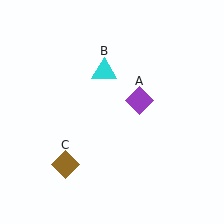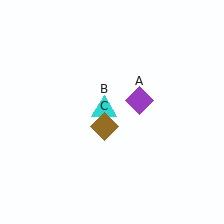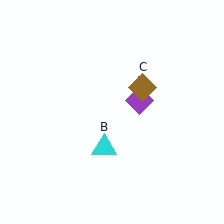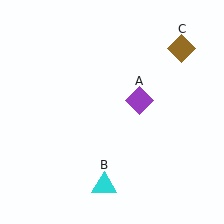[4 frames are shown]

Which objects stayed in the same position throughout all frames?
Purple diamond (object A) remained stationary.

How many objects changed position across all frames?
2 objects changed position: cyan triangle (object B), brown diamond (object C).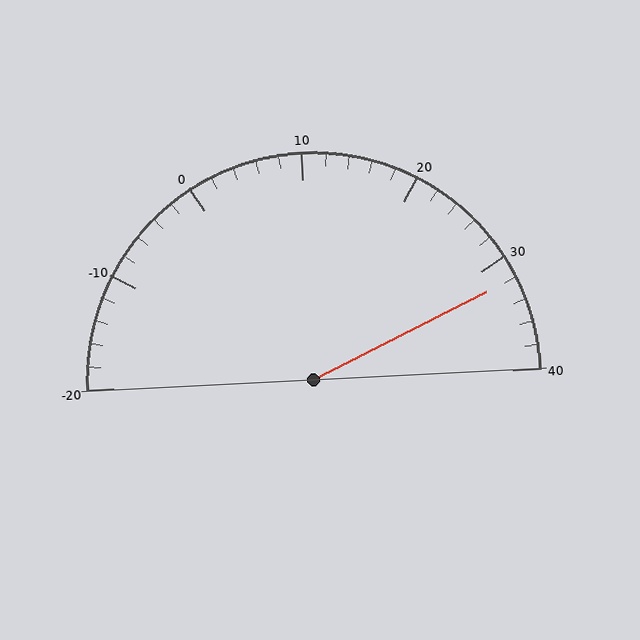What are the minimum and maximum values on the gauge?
The gauge ranges from -20 to 40.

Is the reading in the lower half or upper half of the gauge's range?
The reading is in the upper half of the range (-20 to 40).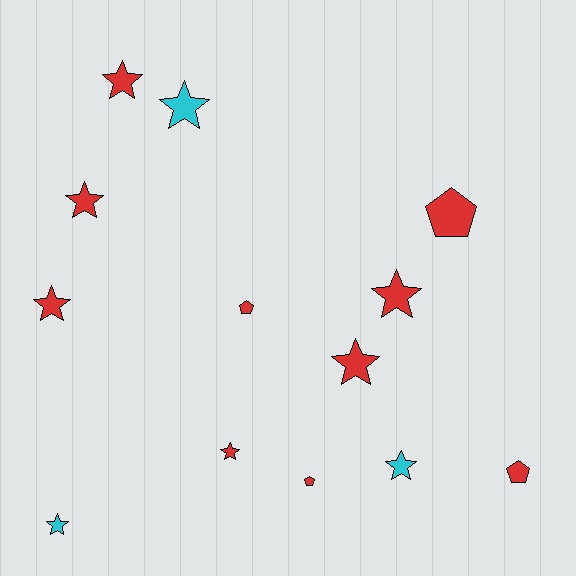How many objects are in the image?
There are 13 objects.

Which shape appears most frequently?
Star, with 9 objects.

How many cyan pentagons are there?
There are no cyan pentagons.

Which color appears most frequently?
Red, with 10 objects.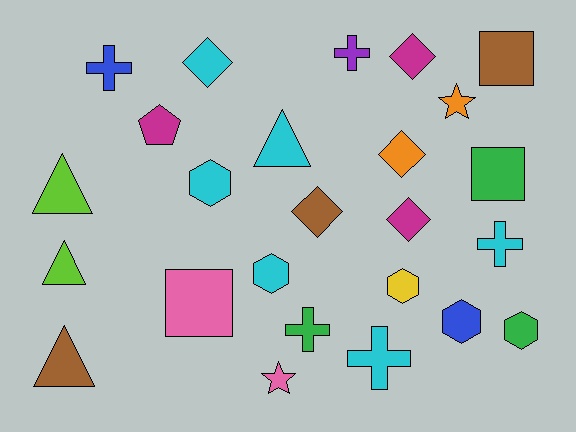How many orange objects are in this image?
There are 2 orange objects.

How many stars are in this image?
There are 2 stars.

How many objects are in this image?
There are 25 objects.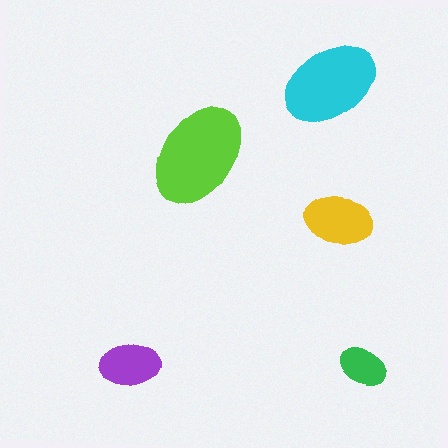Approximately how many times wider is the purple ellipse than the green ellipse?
About 1.5 times wider.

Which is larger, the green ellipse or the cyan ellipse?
The cyan one.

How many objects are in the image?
There are 5 objects in the image.